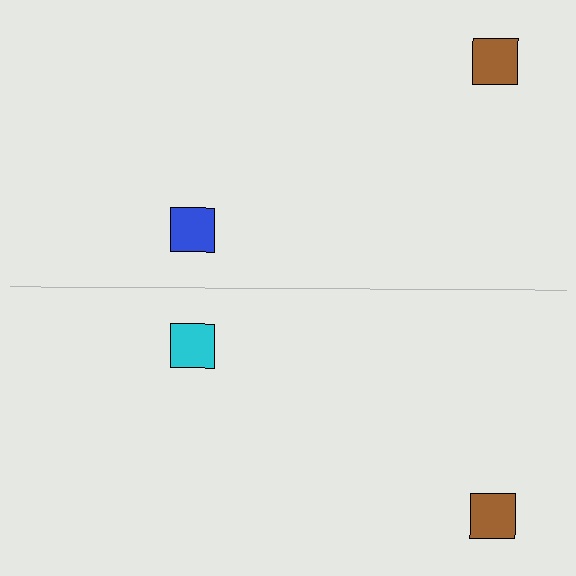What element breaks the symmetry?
The cyan square on the bottom side breaks the symmetry — its mirror counterpart is blue.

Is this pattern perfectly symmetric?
No, the pattern is not perfectly symmetric. The cyan square on the bottom side breaks the symmetry — its mirror counterpart is blue.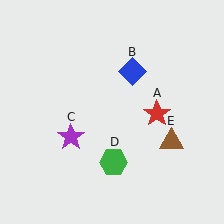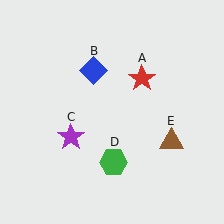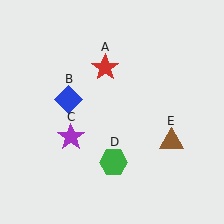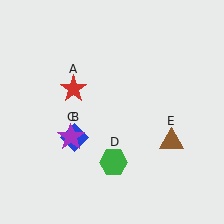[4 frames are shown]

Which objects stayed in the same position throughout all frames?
Purple star (object C) and green hexagon (object D) and brown triangle (object E) remained stationary.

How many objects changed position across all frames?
2 objects changed position: red star (object A), blue diamond (object B).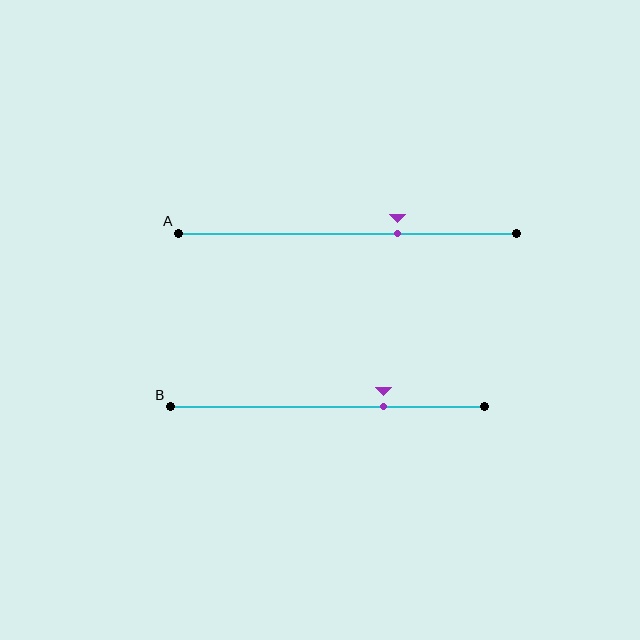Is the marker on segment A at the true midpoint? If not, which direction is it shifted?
No, the marker on segment A is shifted to the right by about 15% of the segment length.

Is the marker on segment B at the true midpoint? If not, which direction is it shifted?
No, the marker on segment B is shifted to the right by about 18% of the segment length.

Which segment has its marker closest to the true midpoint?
Segment A has its marker closest to the true midpoint.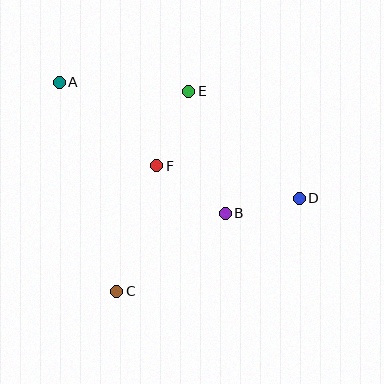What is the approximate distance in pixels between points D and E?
The distance between D and E is approximately 154 pixels.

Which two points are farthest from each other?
Points A and D are farthest from each other.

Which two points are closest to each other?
Points B and D are closest to each other.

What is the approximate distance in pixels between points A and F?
The distance between A and F is approximately 129 pixels.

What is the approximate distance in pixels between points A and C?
The distance between A and C is approximately 217 pixels.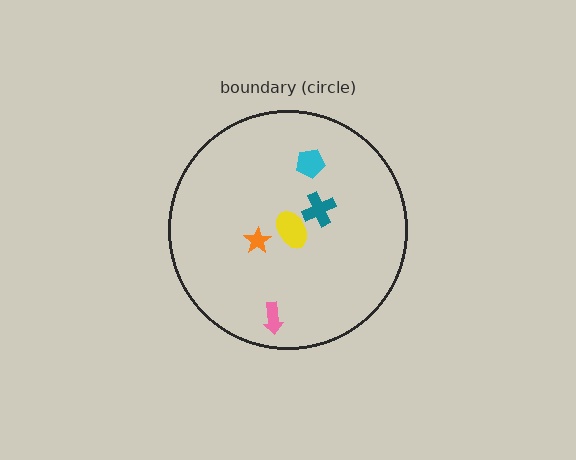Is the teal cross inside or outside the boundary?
Inside.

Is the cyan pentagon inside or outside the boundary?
Inside.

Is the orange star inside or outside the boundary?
Inside.